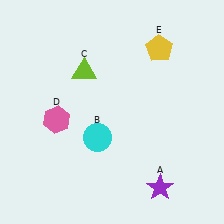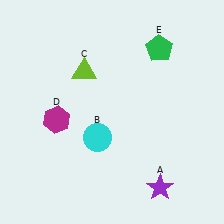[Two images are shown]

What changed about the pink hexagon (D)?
In Image 1, D is pink. In Image 2, it changed to magenta.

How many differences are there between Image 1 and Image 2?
There are 2 differences between the two images.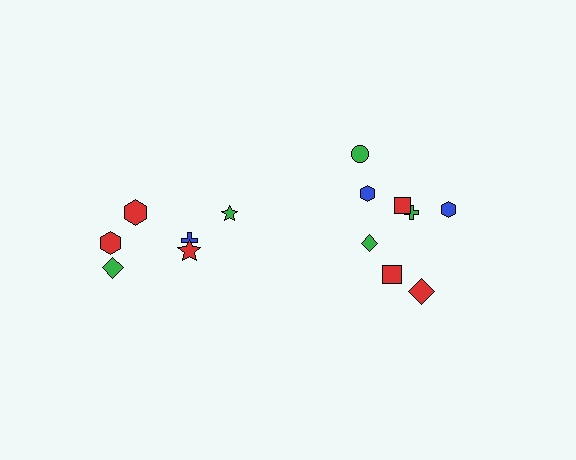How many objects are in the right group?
There are 8 objects.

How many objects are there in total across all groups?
There are 14 objects.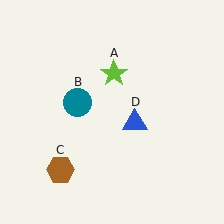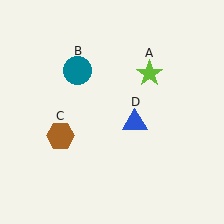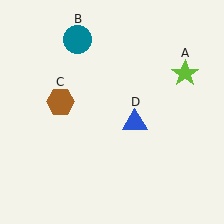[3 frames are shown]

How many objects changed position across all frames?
3 objects changed position: lime star (object A), teal circle (object B), brown hexagon (object C).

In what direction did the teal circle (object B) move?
The teal circle (object B) moved up.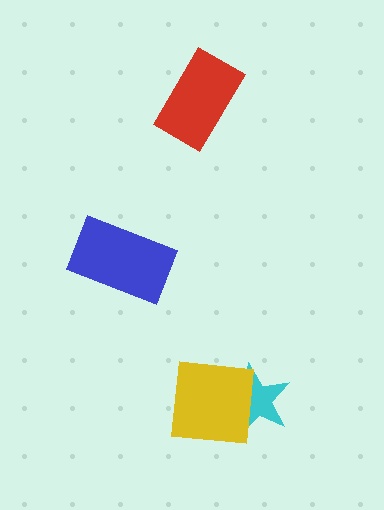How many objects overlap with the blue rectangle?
0 objects overlap with the blue rectangle.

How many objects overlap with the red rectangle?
0 objects overlap with the red rectangle.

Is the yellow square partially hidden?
No, no other shape covers it.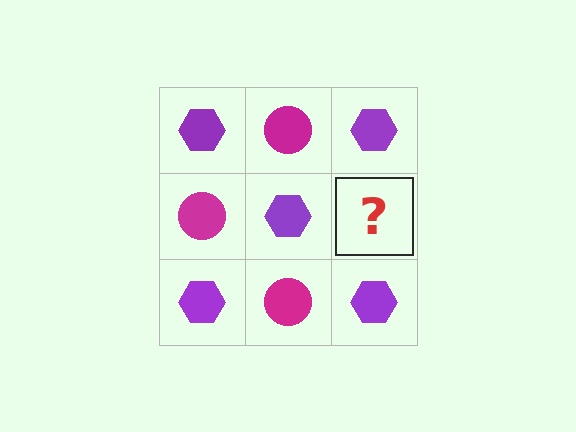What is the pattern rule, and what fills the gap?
The rule is that it alternates purple hexagon and magenta circle in a checkerboard pattern. The gap should be filled with a magenta circle.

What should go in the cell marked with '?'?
The missing cell should contain a magenta circle.